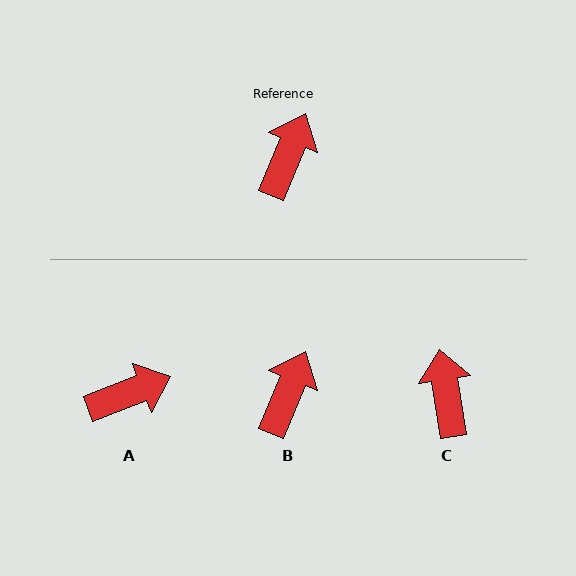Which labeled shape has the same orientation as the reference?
B.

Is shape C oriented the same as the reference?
No, it is off by about 32 degrees.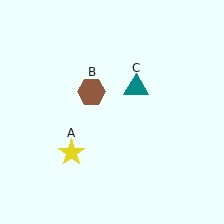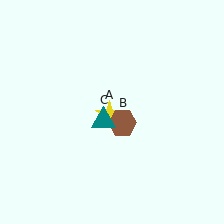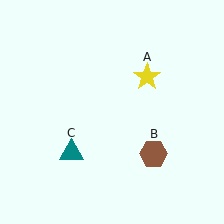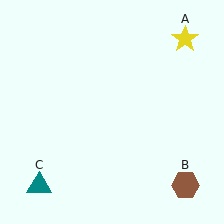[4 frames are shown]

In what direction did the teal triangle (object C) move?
The teal triangle (object C) moved down and to the left.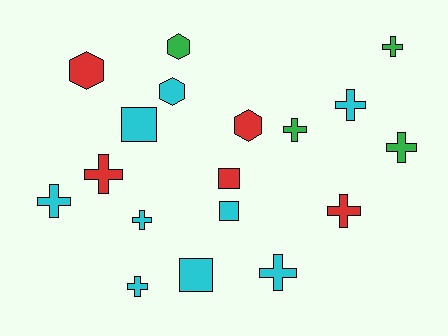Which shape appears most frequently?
Cross, with 10 objects.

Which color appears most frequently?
Cyan, with 9 objects.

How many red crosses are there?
There are 2 red crosses.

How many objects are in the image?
There are 18 objects.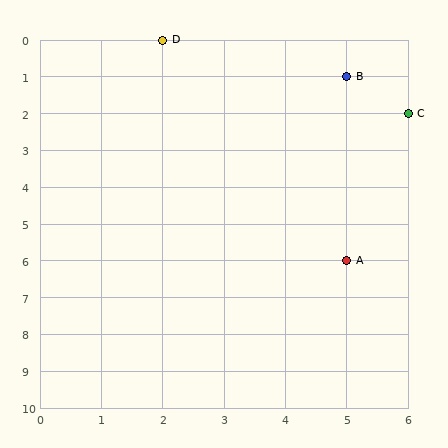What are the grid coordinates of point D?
Point D is at grid coordinates (2, 0).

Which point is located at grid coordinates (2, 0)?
Point D is at (2, 0).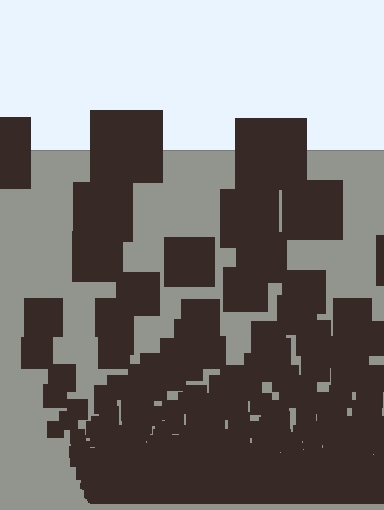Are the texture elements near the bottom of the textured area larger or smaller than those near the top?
Smaller. The gradient is inverted — elements near the bottom are smaller and denser.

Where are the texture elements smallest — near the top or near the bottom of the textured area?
Near the bottom.